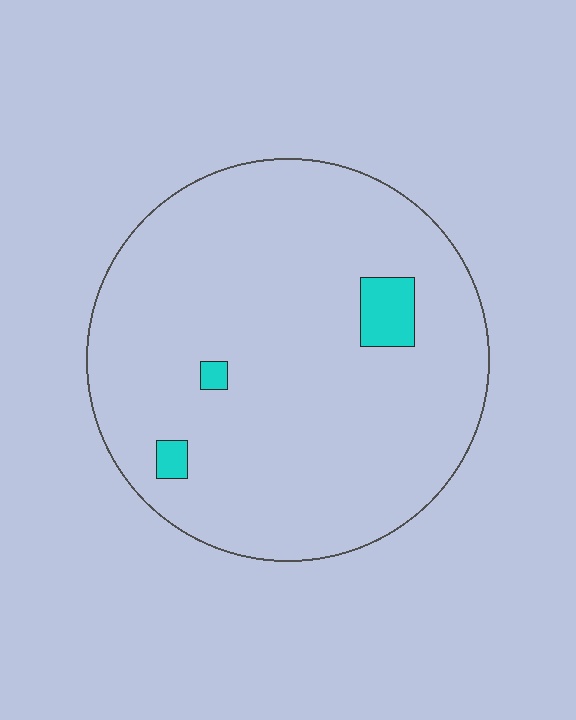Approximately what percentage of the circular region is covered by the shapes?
Approximately 5%.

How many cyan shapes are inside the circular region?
3.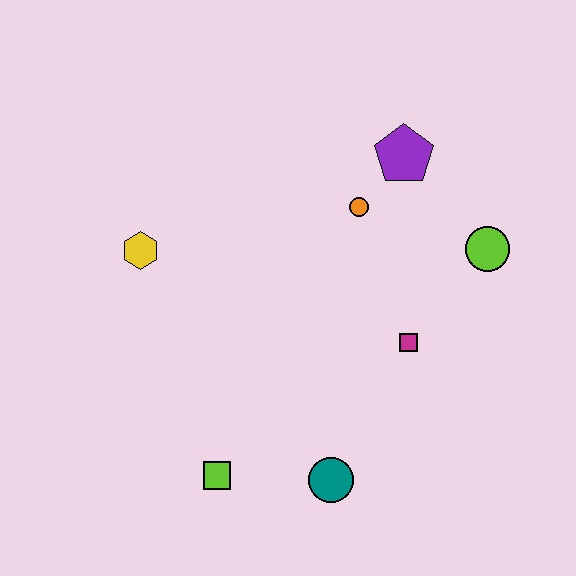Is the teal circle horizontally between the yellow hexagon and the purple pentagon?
Yes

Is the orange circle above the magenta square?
Yes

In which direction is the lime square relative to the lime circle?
The lime square is to the left of the lime circle.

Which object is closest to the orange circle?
The purple pentagon is closest to the orange circle.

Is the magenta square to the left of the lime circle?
Yes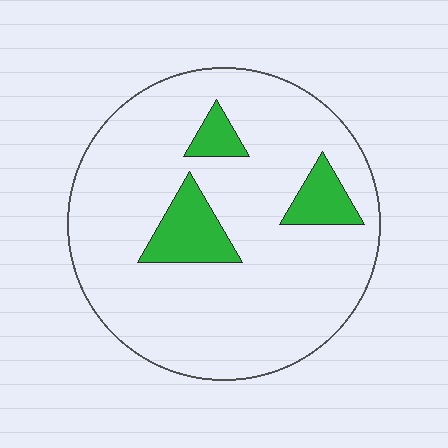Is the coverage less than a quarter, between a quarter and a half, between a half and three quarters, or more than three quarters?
Less than a quarter.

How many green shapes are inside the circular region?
3.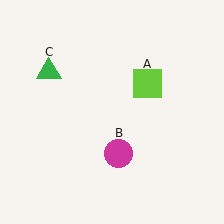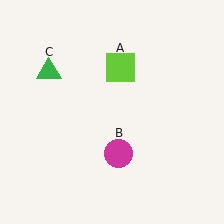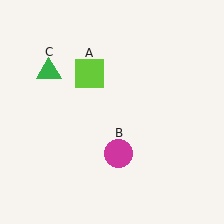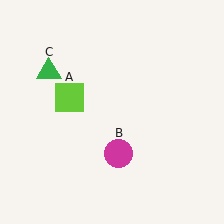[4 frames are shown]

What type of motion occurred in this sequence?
The lime square (object A) rotated counterclockwise around the center of the scene.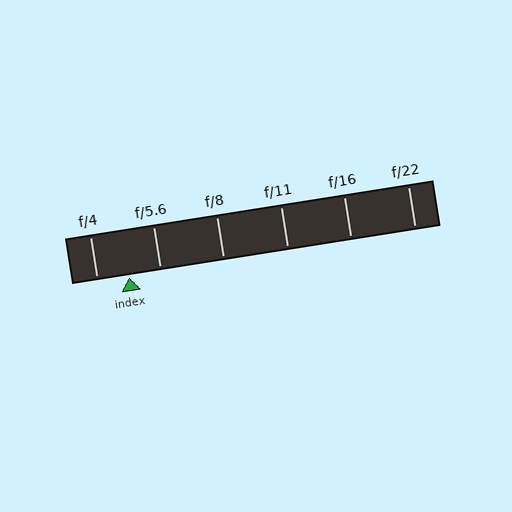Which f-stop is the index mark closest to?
The index mark is closest to f/4.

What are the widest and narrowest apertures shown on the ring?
The widest aperture shown is f/4 and the narrowest is f/22.